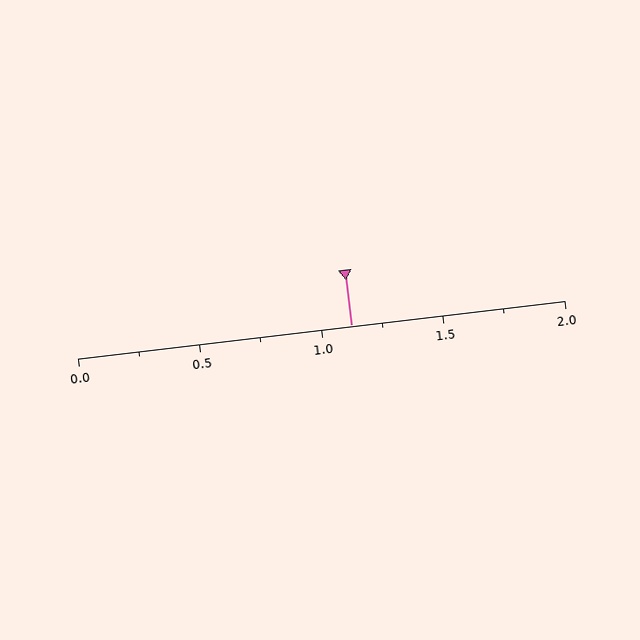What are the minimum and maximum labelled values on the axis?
The axis runs from 0.0 to 2.0.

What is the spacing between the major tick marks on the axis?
The major ticks are spaced 0.5 apart.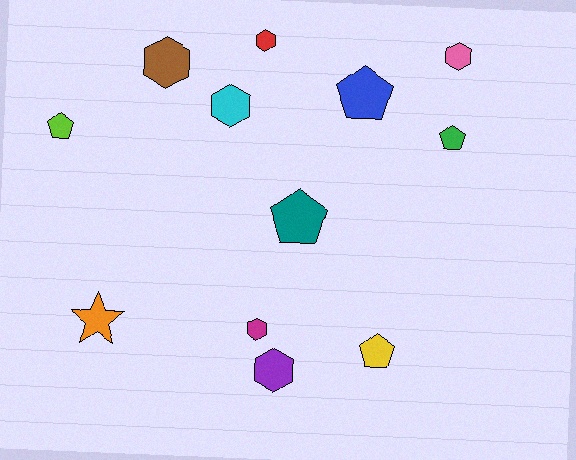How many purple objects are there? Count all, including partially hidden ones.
There is 1 purple object.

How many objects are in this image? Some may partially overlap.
There are 12 objects.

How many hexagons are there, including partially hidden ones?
There are 6 hexagons.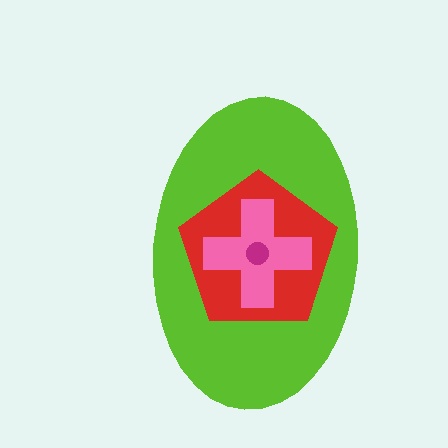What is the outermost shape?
The lime ellipse.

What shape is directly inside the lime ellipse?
The red pentagon.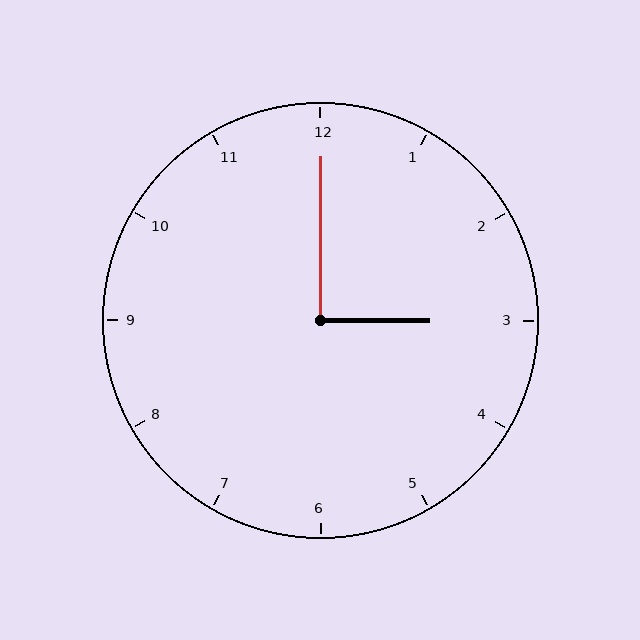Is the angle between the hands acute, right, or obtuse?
It is right.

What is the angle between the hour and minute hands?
Approximately 90 degrees.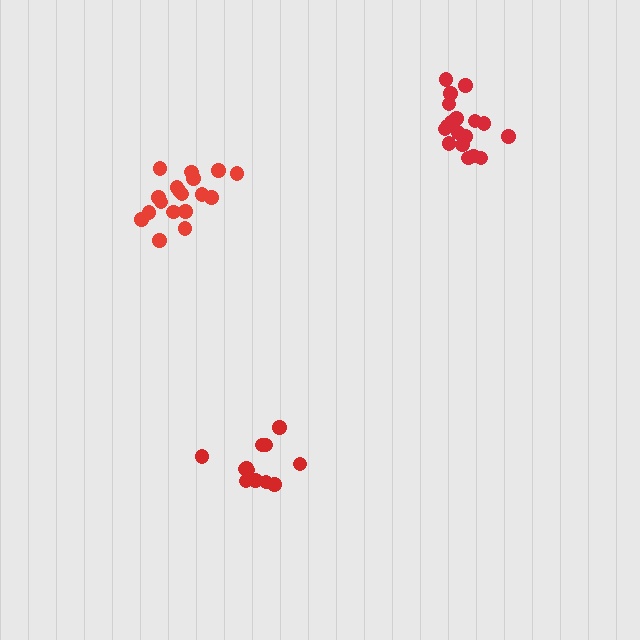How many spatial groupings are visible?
There are 3 spatial groupings.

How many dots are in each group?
Group 1: 12 dots, Group 2: 18 dots, Group 3: 18 dots (48 total).